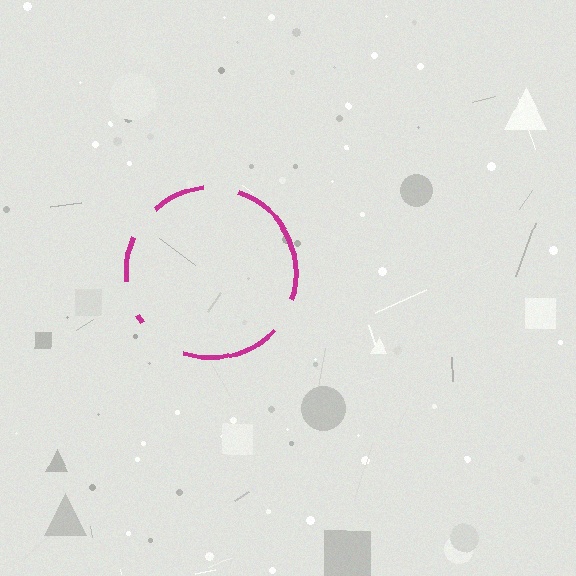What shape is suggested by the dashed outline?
The dashed outline suggests a circle.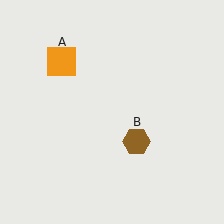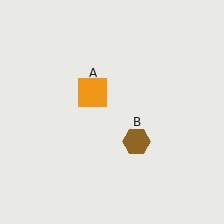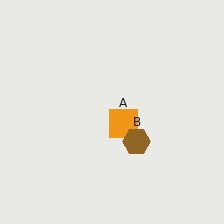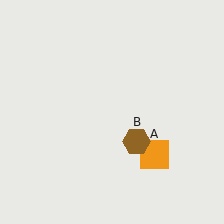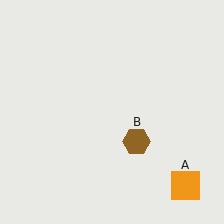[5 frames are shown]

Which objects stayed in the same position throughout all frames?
Brown hexagon (object B) remained stationary.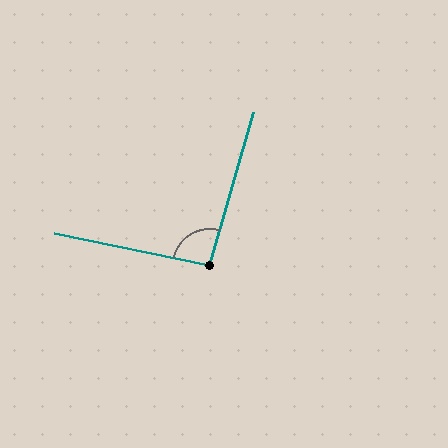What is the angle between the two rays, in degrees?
Approximately 94 degrees.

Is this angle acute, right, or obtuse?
It is approximately a right angle.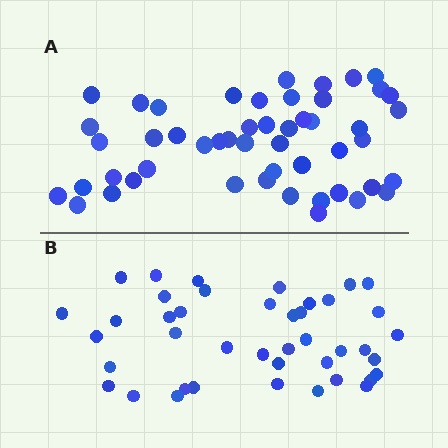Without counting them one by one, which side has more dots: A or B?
Region A (the top region) has more dots.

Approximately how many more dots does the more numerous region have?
Region A has roughly 8 or so more dots than region B.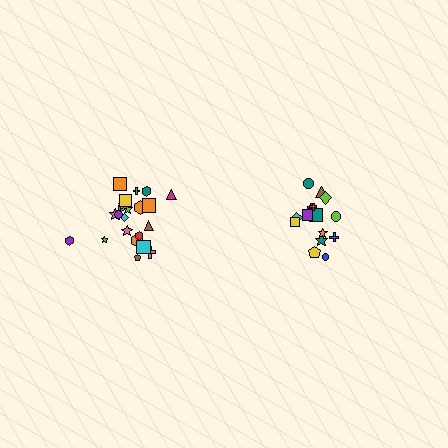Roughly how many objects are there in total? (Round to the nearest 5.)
Roughly 35 objects in total.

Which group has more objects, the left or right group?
The left group.